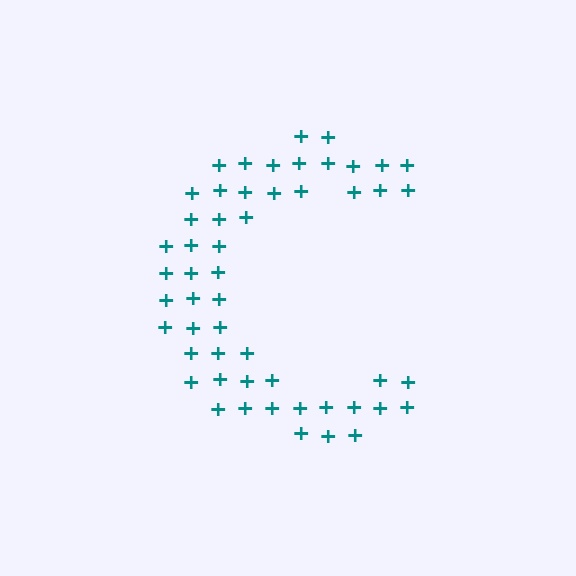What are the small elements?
The small elements are plus signs.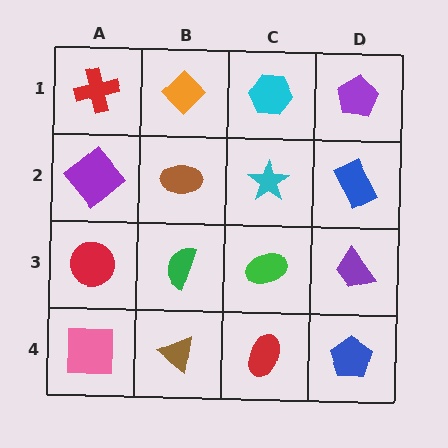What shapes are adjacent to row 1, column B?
A brown ellipse (row 2, column B), a red cross (row 1, column A), a cyan hexagon (row 1, column C).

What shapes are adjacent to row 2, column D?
A purple pentagon (row 1, column D), a purple trapezoid (row 3, column D), a cyan star (row 2, column C).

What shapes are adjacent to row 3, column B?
A brown ellipse (row 2, column B), a brown triangle (row 4, column B), a red circle (row 3, column A), a green ellipse (row 3, column C).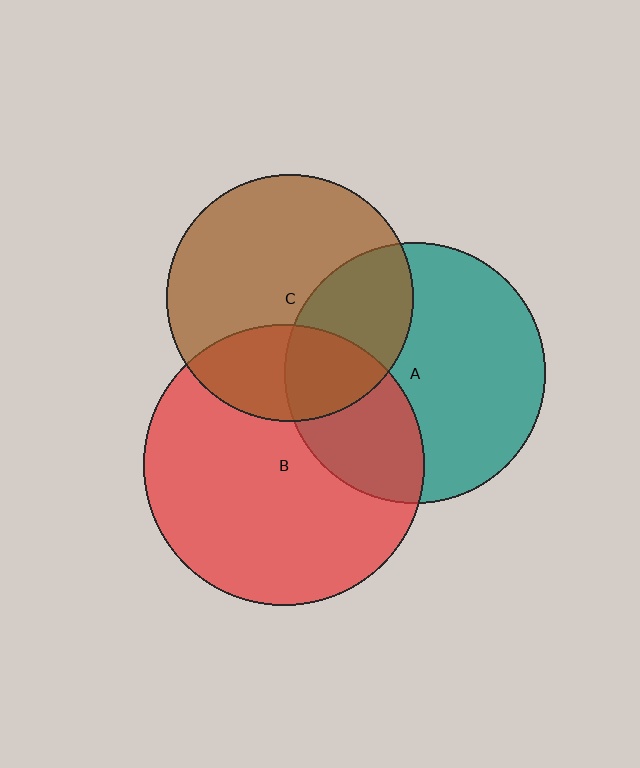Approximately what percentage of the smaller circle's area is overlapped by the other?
Approximately 35%.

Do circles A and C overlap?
Yes.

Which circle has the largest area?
Circle B (red).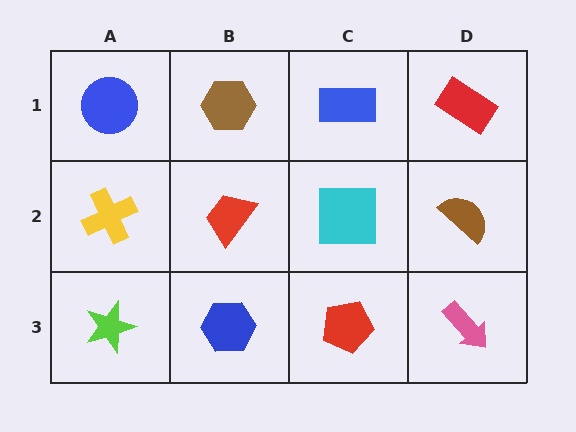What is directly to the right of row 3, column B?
A red pentagon.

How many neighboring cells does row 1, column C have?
3.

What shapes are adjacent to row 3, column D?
A brown semicircle (row 2, column D), a red pentagon (row 3, column C).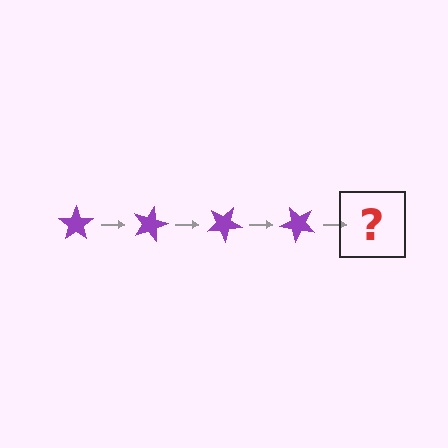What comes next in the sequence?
The next element should be a purple star rotated 60 degrees.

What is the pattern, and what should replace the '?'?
The pattern is that the star rotates 15 degrees each step. The '?' should be a purple star rotated 60 degrees.